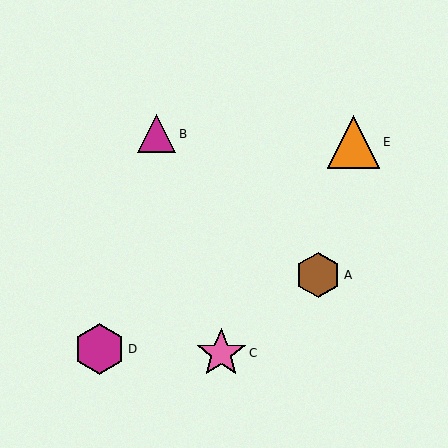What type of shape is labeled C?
Shape C is a pink star.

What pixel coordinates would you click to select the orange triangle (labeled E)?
Click at (354, 142) to select the orange triangle E.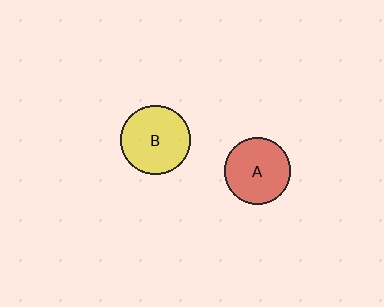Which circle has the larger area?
Circle B (yellow).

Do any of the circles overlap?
No, none of the circles overlap.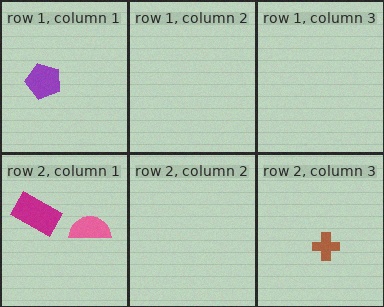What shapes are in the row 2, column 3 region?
The brown cross.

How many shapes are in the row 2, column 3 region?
1.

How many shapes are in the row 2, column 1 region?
2.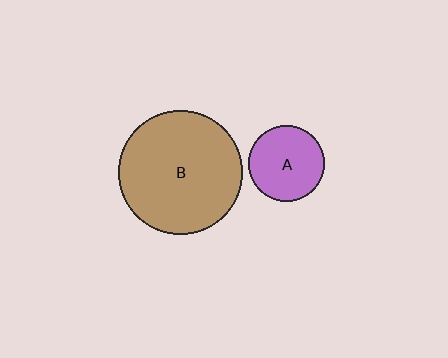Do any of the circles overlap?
No, none of the circles overlap.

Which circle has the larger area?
Circle B (brown).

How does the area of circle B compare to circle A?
Approximately 2.6 times.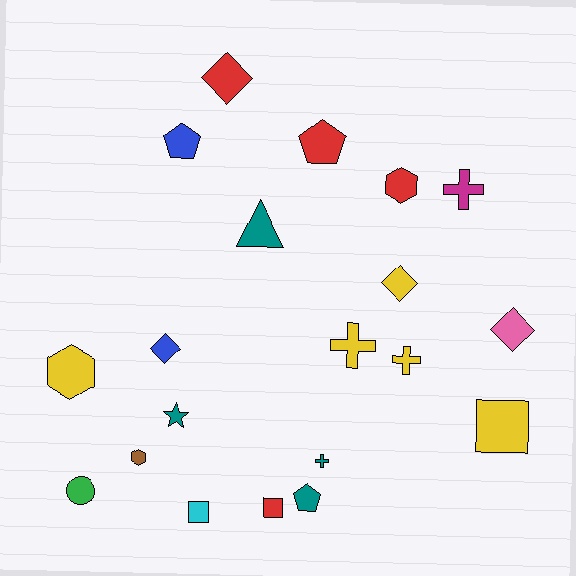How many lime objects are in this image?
There are no lime objects.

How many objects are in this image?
There are 20 objects.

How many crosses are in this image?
There are 4 crosses.